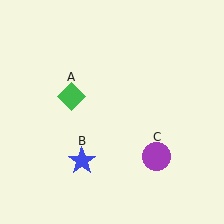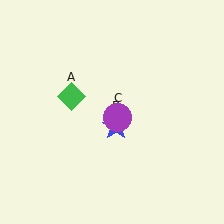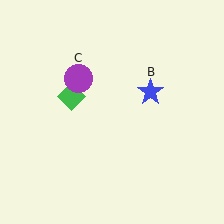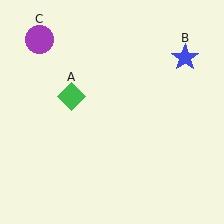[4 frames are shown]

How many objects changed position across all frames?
2 objects changed position: blue star (object B), purple circle (object C).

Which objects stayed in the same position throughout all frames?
Green diamond (object A) remained stationary.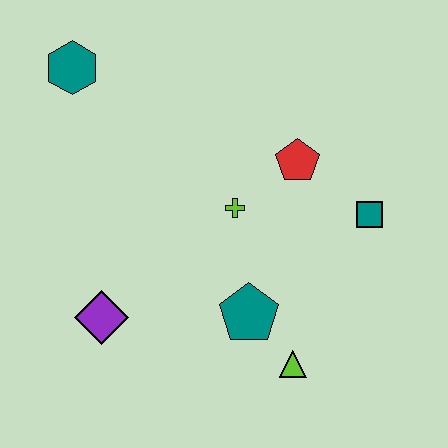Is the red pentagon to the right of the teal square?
No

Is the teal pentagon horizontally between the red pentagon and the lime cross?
Yes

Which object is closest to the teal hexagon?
The lime cross is closest to the teal hexagon.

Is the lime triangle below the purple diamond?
Yes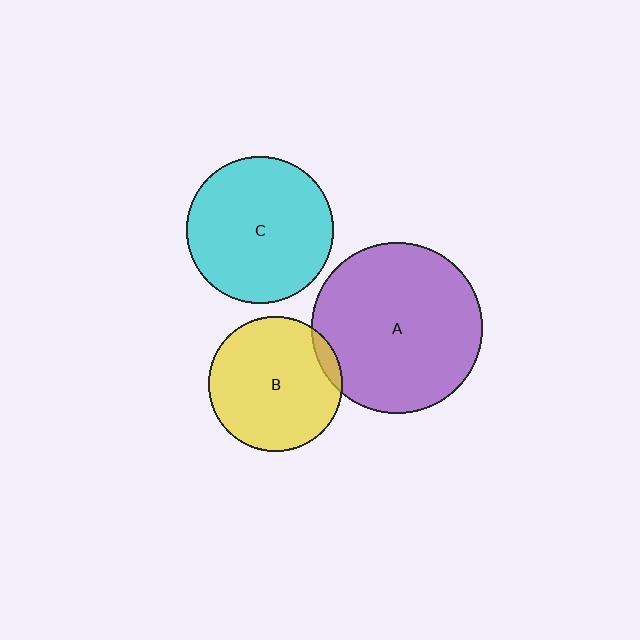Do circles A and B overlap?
Yes.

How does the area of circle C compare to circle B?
Approximately 1.2 times.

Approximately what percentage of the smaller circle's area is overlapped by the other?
Approximately 5%.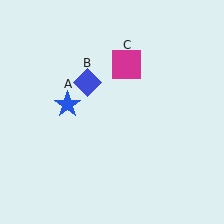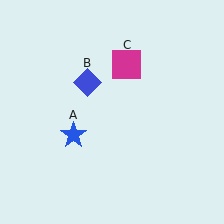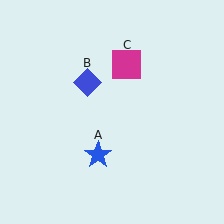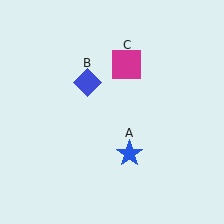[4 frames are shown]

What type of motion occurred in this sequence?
The blue star (object A) rotated counterclockwise around the center of the scene.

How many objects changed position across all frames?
1 object changed position: blue star (object A).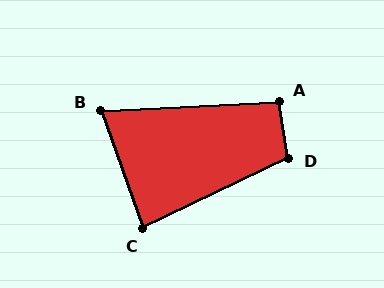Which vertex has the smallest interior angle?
B, at approximately 73 degrees.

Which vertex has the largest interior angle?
D, at approximately 107 degrees.